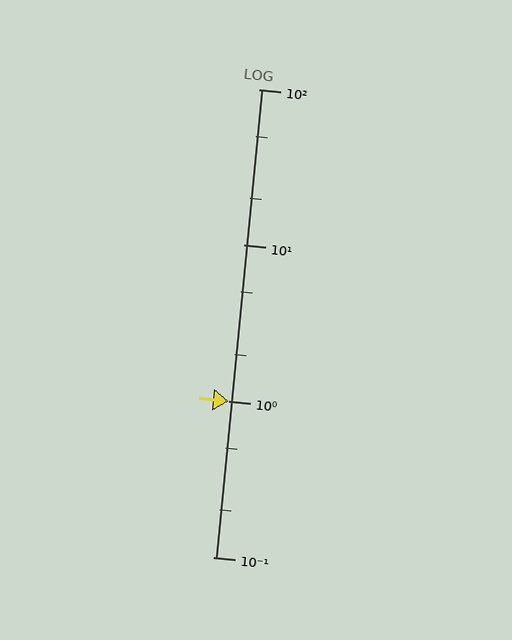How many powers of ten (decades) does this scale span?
The scale spans 3 decades, from 0.1 to 100.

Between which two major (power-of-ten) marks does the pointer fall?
The pointer is between 1 and 10.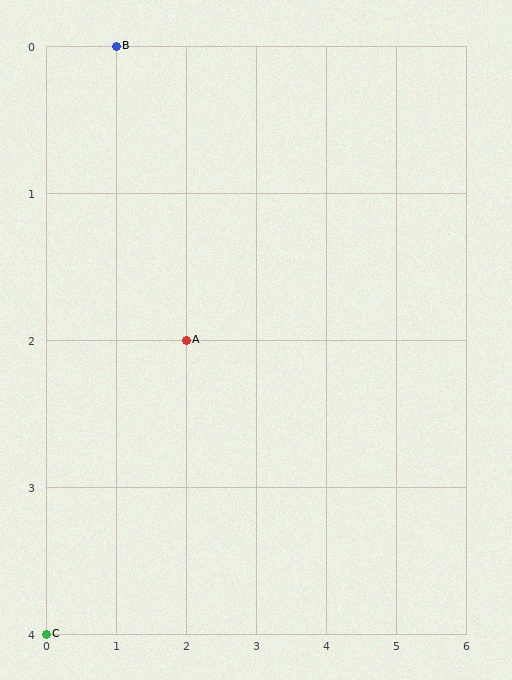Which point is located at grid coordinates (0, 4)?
Point C is at (0, 4).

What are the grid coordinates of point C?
Point C is at grid coordinates (0, 4).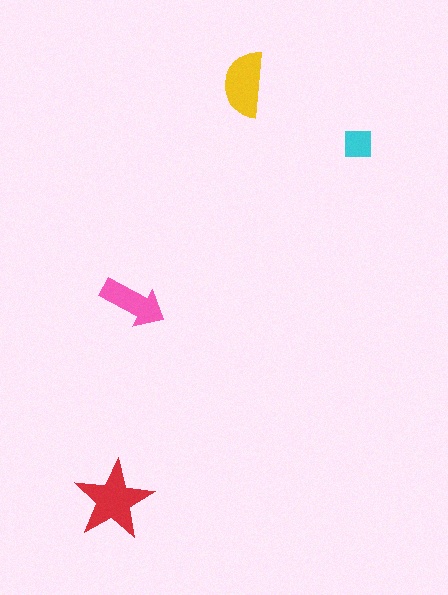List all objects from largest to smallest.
The red star, the yellow semicircle, the pink arrow, the cyan square.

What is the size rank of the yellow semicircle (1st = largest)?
2nd.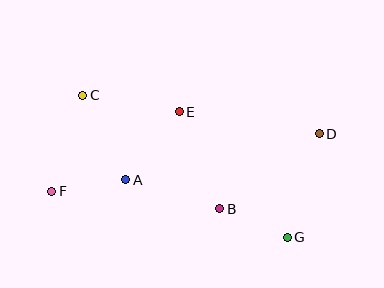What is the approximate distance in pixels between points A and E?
The distance between A and E is approximately 86 pixels.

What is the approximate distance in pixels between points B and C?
The distance between B and C is approximately 178 pixels.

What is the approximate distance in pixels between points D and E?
The distance between D and E is approximately 142 pixels.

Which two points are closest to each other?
Points B and G are closest to each other.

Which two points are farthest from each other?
Points D and F are farthest from each other.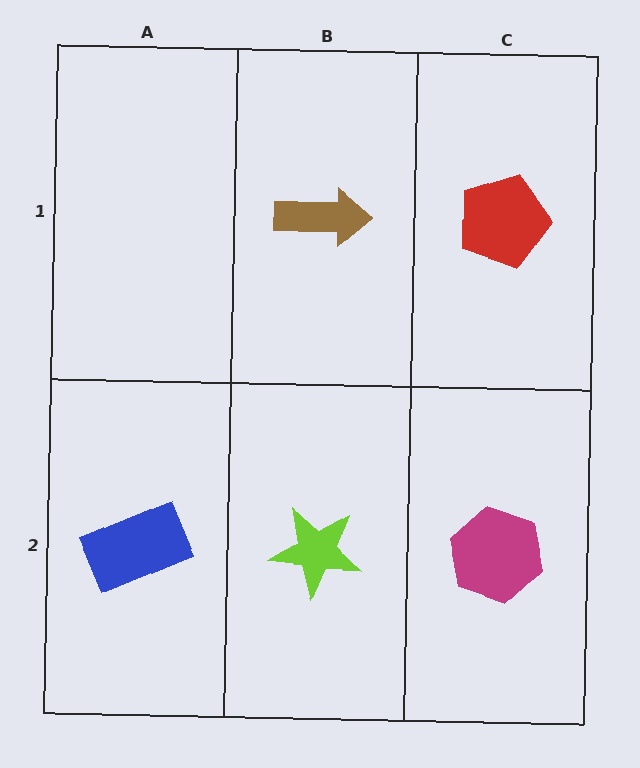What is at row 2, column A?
A blue rectangle.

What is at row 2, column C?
A magenta hexagon.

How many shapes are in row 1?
2 shapes.